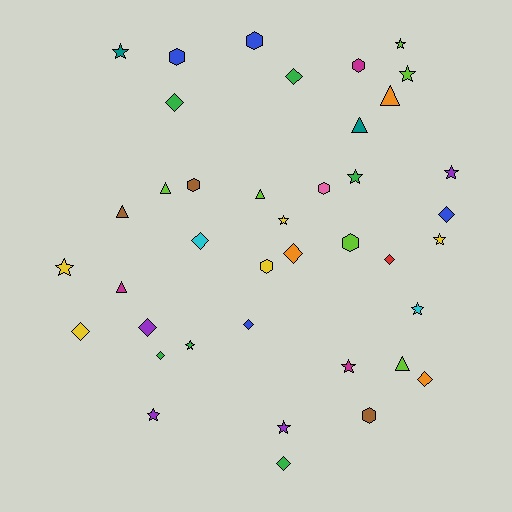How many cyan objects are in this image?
There are 2 cyan objects.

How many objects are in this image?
There are 40 objects.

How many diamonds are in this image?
There are 12 diamonds.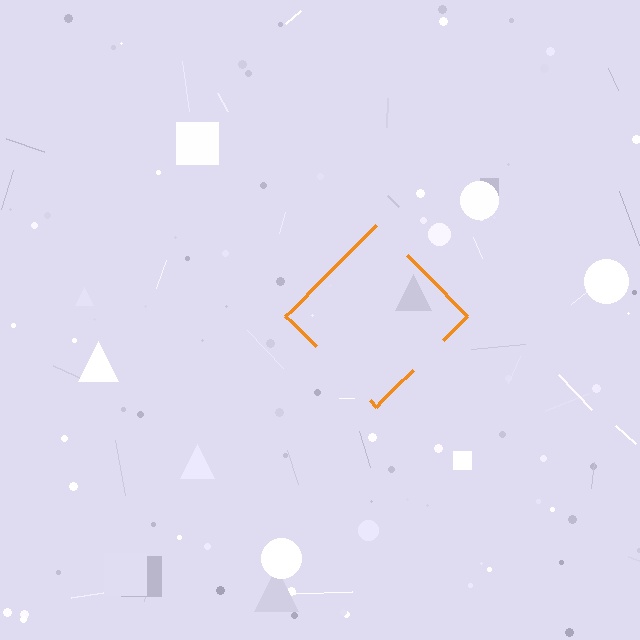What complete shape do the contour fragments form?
The contour fragments form a diamond.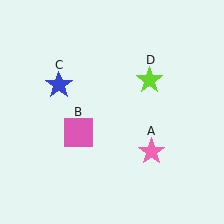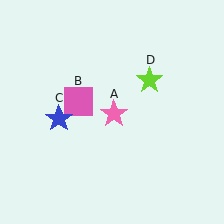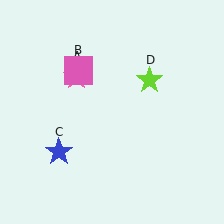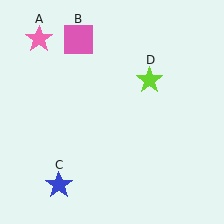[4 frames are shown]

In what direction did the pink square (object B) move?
The pink square (object B) moved up.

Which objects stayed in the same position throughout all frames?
Lime star (object D) remained stationary.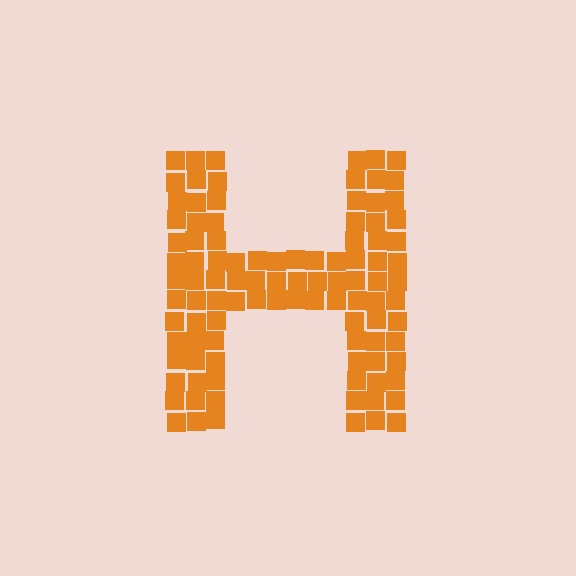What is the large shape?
The large shape is the letter H.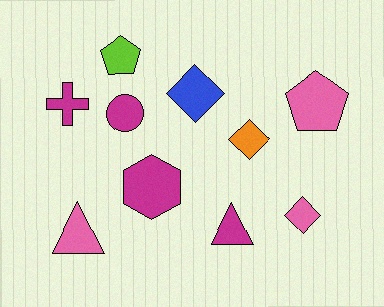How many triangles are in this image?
There are 2 triangles.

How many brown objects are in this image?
There are no brown objects.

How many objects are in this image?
There are 10 objects.